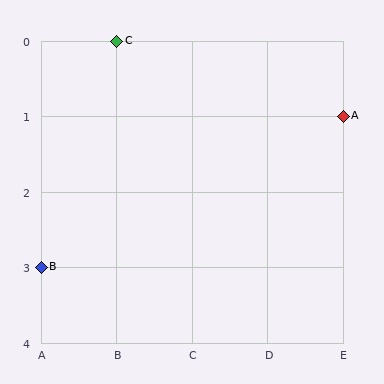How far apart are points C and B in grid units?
Points C and B are 1 column and 3 rows apart (about 3.2 grid units diagonally).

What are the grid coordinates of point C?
Point C is at grid coordinates (B, 0).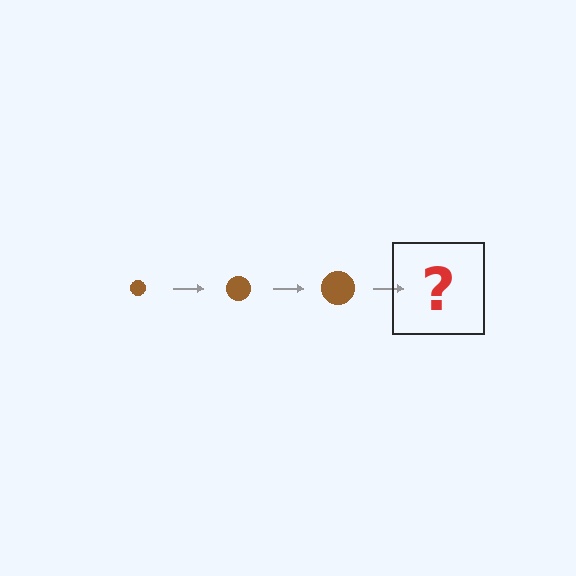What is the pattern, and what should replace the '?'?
The pattern is that the circle gets progressively larger each step. The '?' should be a brown circle, larger than the previous one.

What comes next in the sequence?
The next element should be a brown circle, larger than the previous one.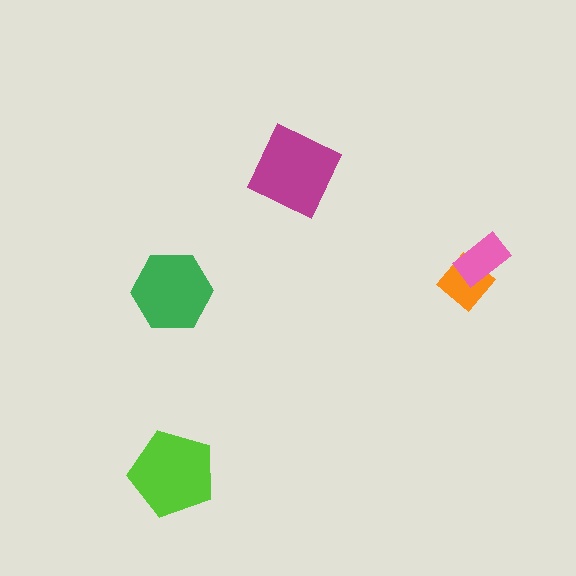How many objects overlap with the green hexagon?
0 objects overlap with the green hexagon.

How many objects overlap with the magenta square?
0 objects overlap with the magenta square.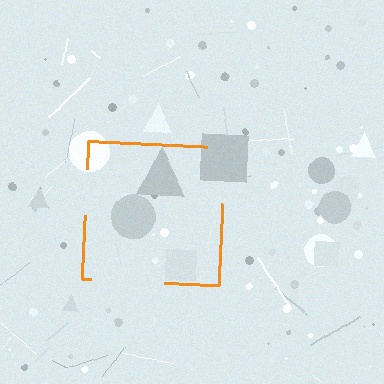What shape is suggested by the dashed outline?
The dashed outline suggests a square.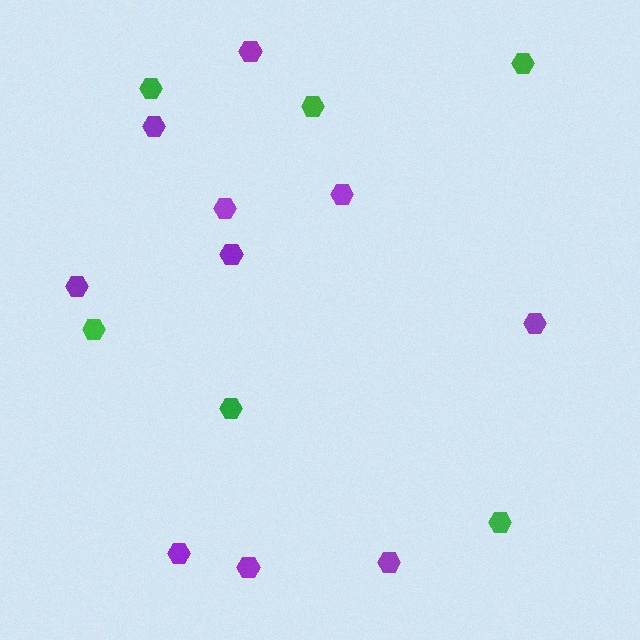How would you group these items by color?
There are 2 groups: one group of purple hexagons (10) and one group of green hexagons (6).